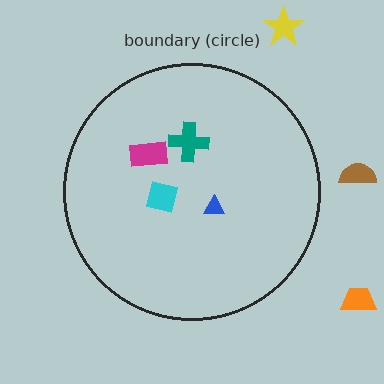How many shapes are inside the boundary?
4 inside, 3 outside.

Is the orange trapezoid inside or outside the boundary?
Outside.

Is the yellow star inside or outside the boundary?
Outside.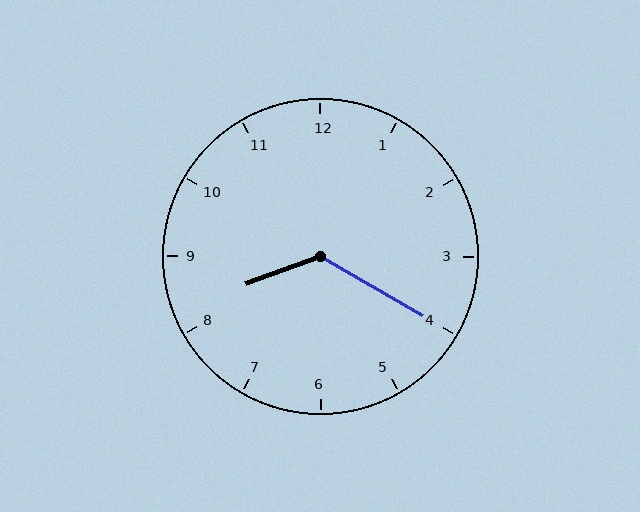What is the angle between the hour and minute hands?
Approximately 130 degrees.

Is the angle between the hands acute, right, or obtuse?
It is obtuse.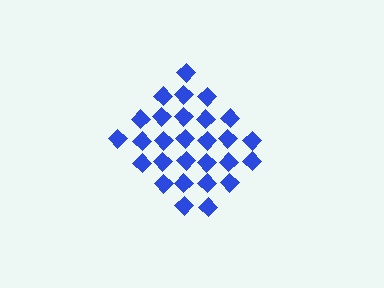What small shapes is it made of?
It is made of small diamonds.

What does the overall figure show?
The overall figure shows a diamond.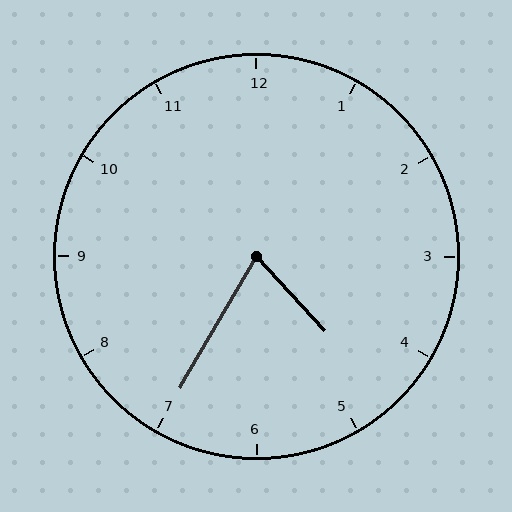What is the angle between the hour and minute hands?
Approximately 72 degrees.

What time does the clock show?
4:35.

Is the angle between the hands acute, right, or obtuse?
It is acute.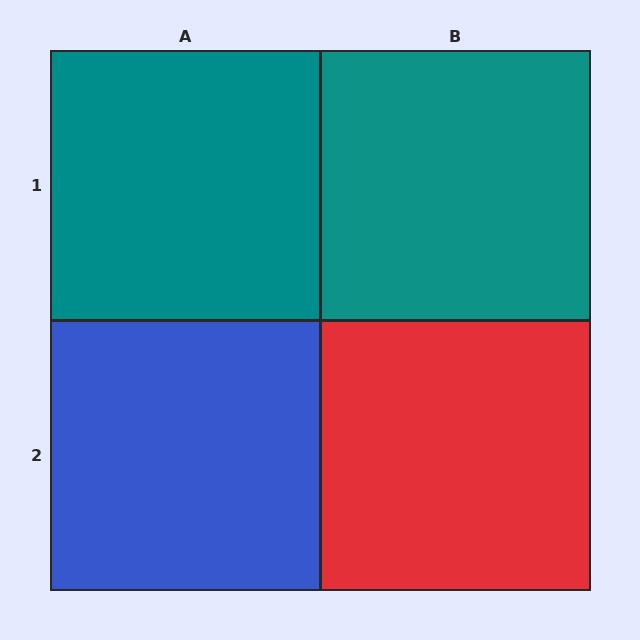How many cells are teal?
2 cells are teal.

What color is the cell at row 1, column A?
Teal.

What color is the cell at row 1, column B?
Teal.